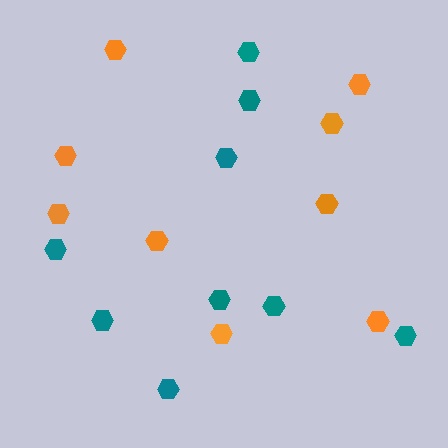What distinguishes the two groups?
There are 2 groups: one group of teal hexagons (9) and one group of orange hexagons (9).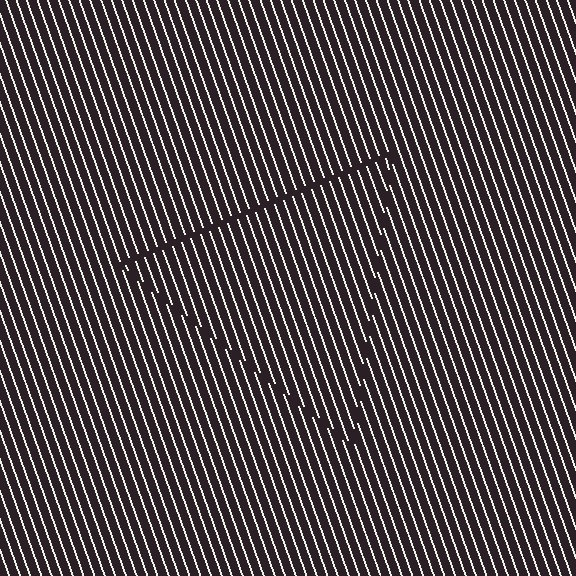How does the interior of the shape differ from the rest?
The interior of the shape contains the same grating, shifted by half a period — the contour is defined by the phase discontinuity where line-ends from the inner and outer gratings abut.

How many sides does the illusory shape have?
3 sides — the line-ends trace a triangle.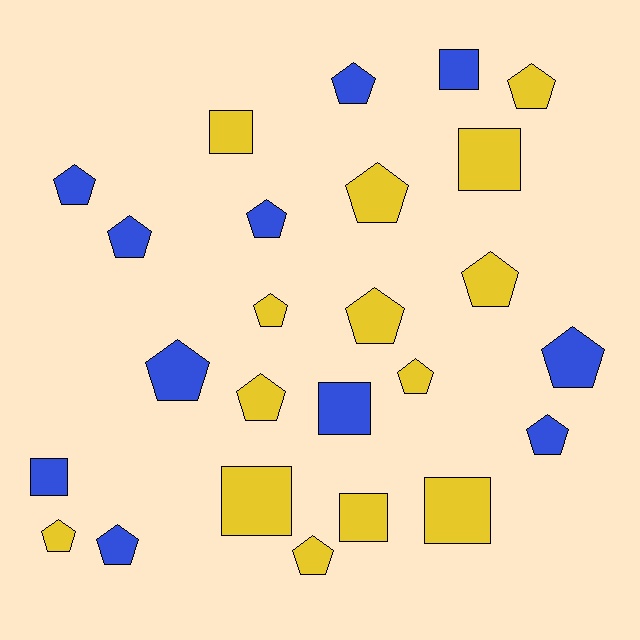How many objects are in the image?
There are 25 objects.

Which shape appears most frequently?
Pentagon, with 17 objects.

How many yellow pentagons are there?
There are 9 yellow pentagons.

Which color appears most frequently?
Yellow, with 14 objects.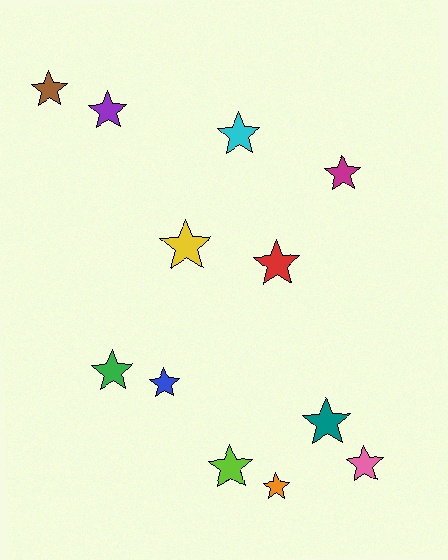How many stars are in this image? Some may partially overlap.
There are 12 stars.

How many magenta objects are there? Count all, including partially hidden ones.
There is 1 magenta object.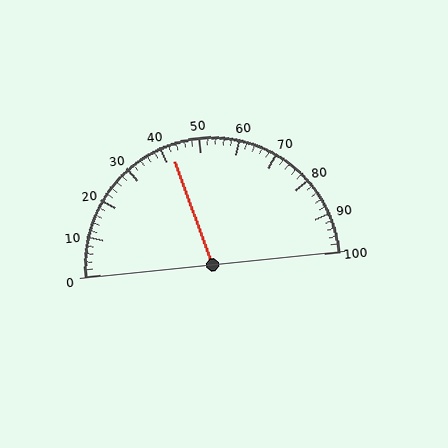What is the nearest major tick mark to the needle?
The nearest major tick mark is 40.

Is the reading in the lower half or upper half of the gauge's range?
The reading is in the lower half of the range (0 to 100).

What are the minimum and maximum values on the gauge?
The gauge ranges from 0 to 100.